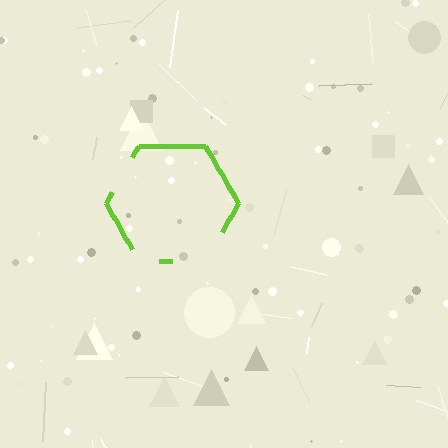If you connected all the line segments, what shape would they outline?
They would outline a hexagon.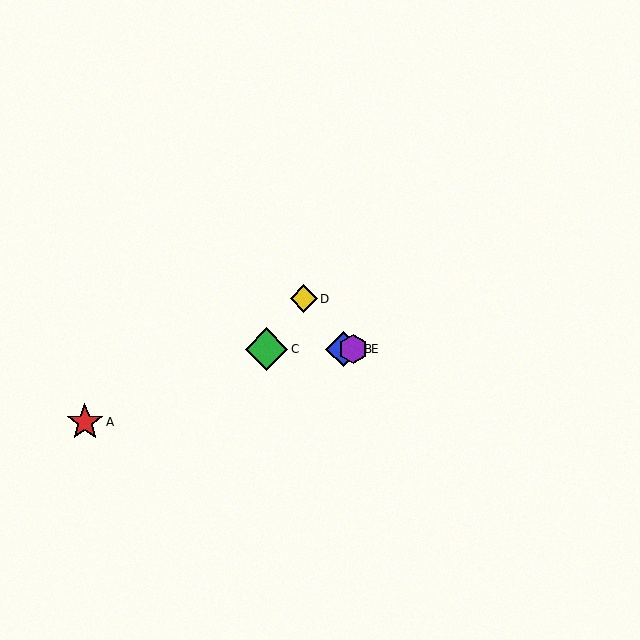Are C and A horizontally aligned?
No, C is at y≈349 and A is at y≈422.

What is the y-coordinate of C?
Object C is at y≈349.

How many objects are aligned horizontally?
3 objects (B, C, E) are aligned horizontally.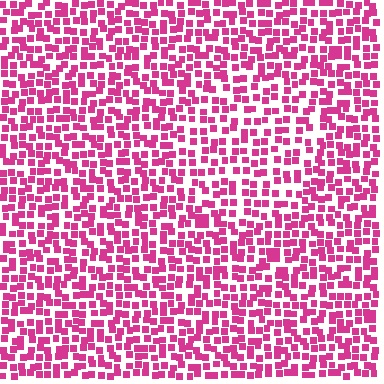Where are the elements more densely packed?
The elements are more densely packed outside the circle boundary.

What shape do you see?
I see a circle.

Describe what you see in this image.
The image contains small magenta elements arranged at two different densities. A circle-shaped region is visible where the elements are less densely packed than the surrounding area.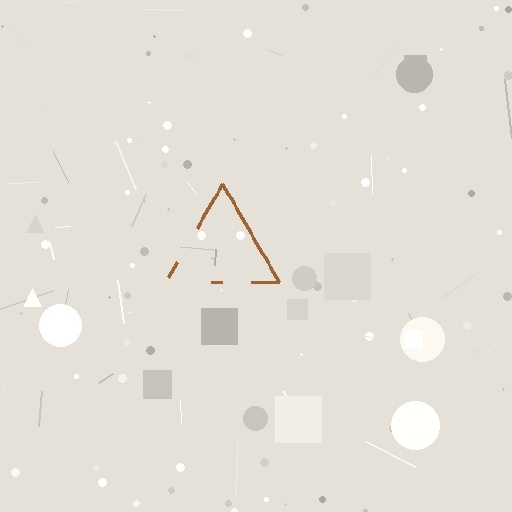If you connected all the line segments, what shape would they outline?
They would outline a triangle.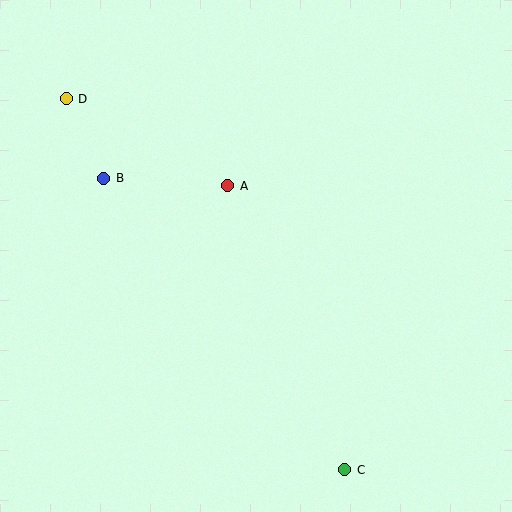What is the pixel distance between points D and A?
The distance between D and A is 183 pixels.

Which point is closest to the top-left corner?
Point D is closest to the top-left corner.